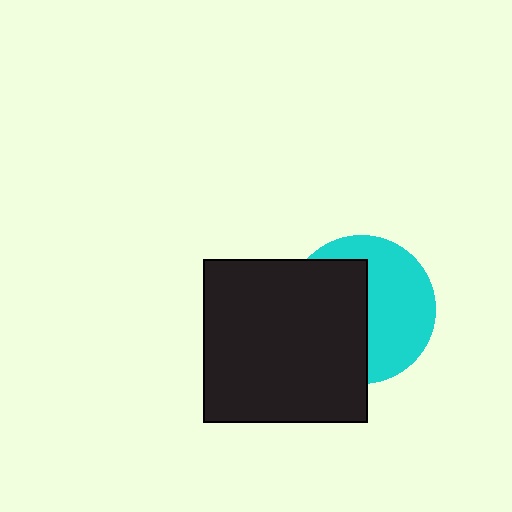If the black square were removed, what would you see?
You would see the complete cyan circle.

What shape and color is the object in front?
The object in front is a black square.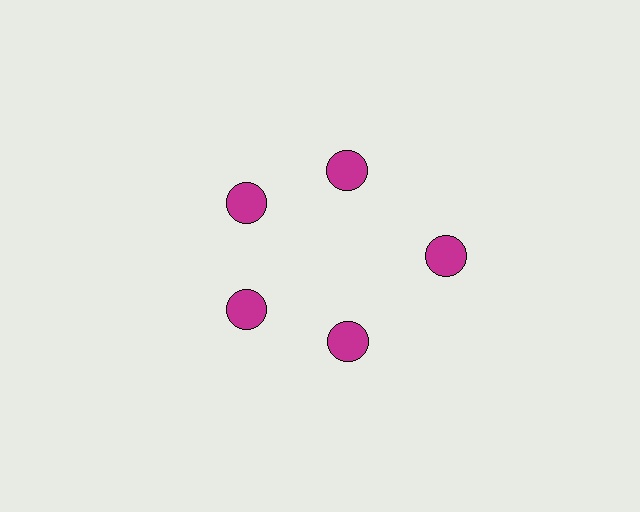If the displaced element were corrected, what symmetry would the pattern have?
It would have 5-fold rotational symmetry — the pattern would map onto itself every 72 degrees.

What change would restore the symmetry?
The symmetry would be restored by moving it inward, back onto the ring so that all 5 circles sit at equal angles and equal distance from the center.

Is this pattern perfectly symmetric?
No. The 5 magenta circles are arranged in a ring, but one element near the 3 o'clock position is pushed outward from the center, breaking the 5-fold rotational symmetry.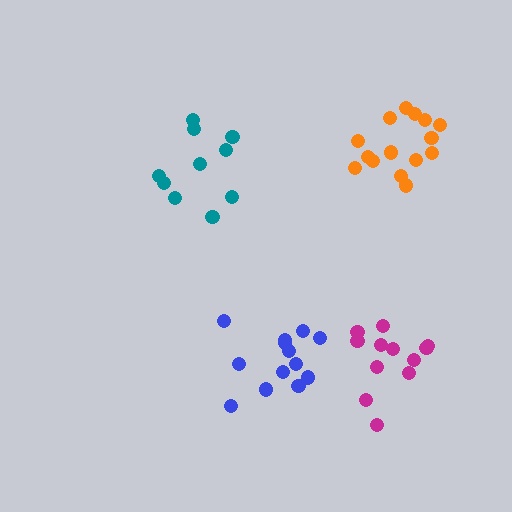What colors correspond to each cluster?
The clusters are colored: blue, teal, magenta, orange.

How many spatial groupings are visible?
There are 4 spatial groupings.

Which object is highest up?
The orange cluster is topmost.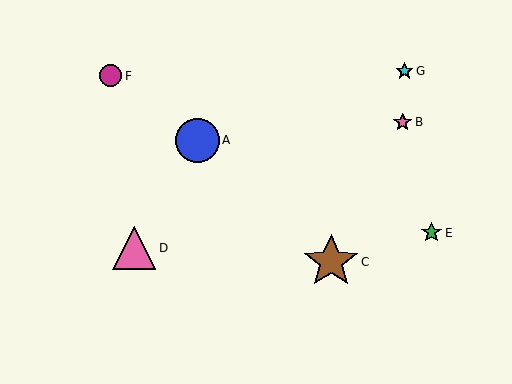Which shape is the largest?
The brown star (labeled C) is the largest.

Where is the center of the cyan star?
The center of the cyan star is at (405, 71).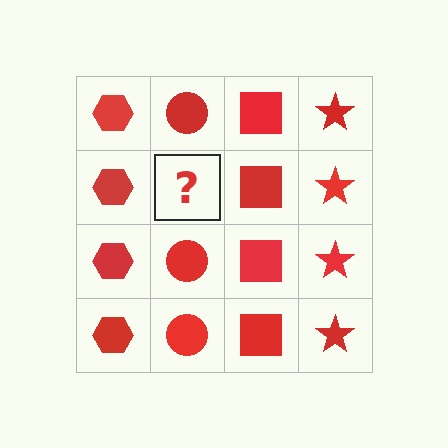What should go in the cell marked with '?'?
The missing cell should contain a red circle.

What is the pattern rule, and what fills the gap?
The rule is that each column has a consistent shape. The gap should be filled with a red circle.